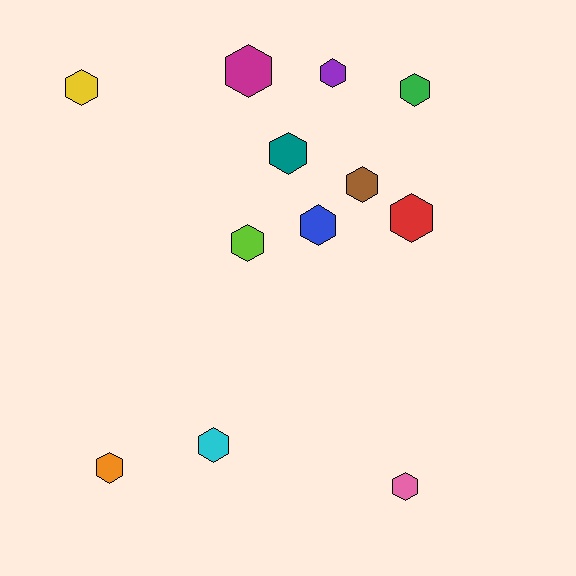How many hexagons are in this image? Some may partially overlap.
There are 12 hexagons.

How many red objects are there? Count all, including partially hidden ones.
There is 1 red object.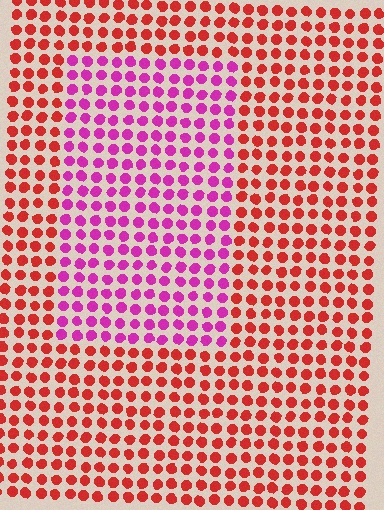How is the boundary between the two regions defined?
The boundary is defined purely by a slight shift in hue (about 49 degrees). Spacing, size, and orientation are identical on both sides.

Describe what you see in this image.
The image is filled with small red elements in a uniform arrangement. A rectangle-shaped region is visible where the elements are tinted to a slightly different hue, forming a subtle color boundary.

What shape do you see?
I see a rectangle.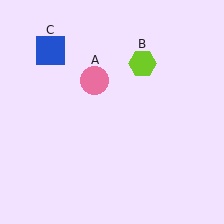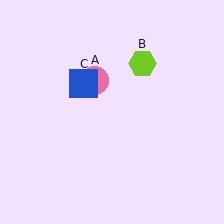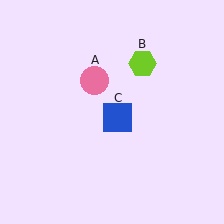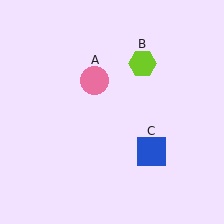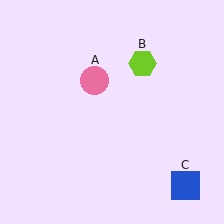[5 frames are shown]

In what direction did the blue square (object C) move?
The blue square (object C) moved down and to the right.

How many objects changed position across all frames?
1 object changed position: blue square (object C).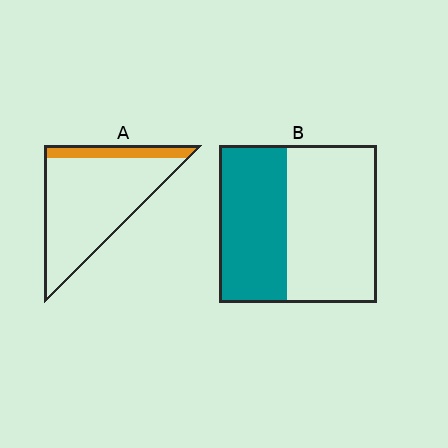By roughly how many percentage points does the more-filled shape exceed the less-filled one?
By roughly 25 percentage points (B over A).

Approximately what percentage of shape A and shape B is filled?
A is approximately 15% and B is approximately 45%.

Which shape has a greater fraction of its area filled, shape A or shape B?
Shape B.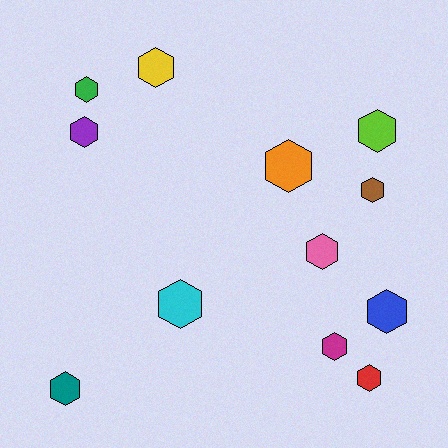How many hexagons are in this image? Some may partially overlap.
There are 12 hexagons.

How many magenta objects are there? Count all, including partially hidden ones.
There is 1 magenta object.